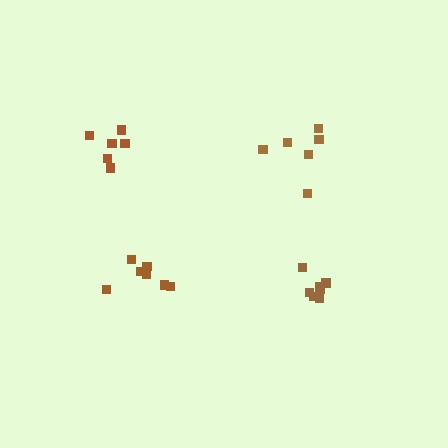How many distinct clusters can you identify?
There are 4 distinct clusters.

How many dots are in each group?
Group 1: 6 dots, Group 2: 6 dots, Group 3: 7 dots, Group 4: 7 dots (26 total).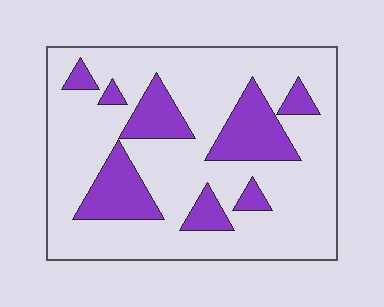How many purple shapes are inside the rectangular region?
8.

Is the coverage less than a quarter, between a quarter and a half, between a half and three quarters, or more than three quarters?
Less than a quarter.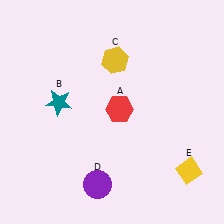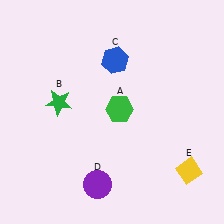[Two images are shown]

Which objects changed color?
A changed from red to green. B changed from teal to green. C changed from yellow to blue.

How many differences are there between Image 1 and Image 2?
There are 3 differences between the two images.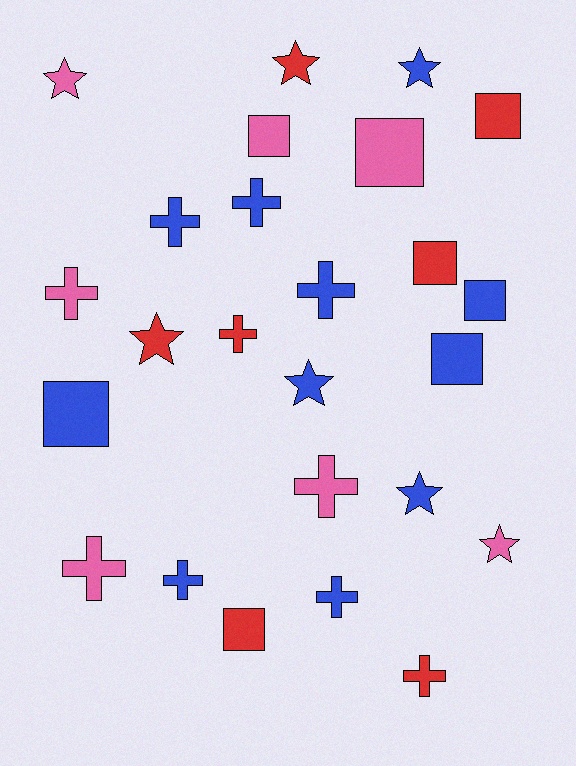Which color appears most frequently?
Blue, with 11 objects.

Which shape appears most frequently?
Cross, with 10 objects.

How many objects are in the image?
There are 25 objects.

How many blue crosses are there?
There are 5 blue crosses.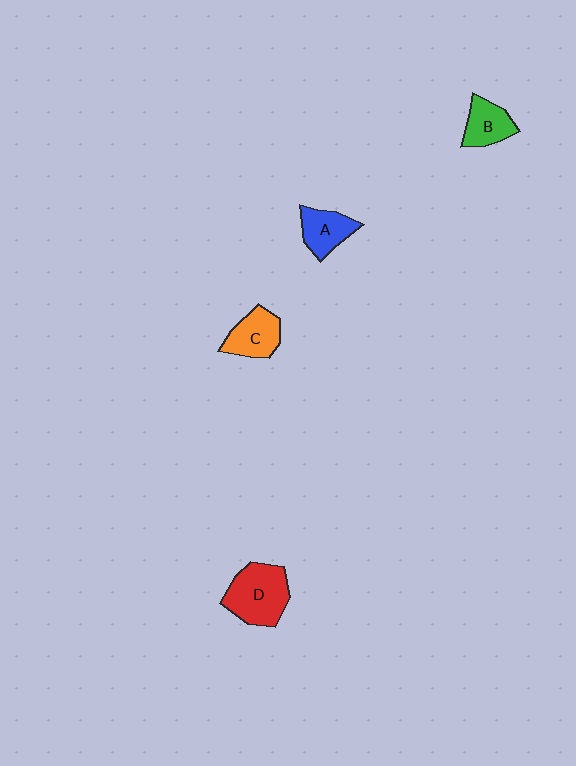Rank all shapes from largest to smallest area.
From largest to smallest: D (red), C (orange), A (blue), B (green).